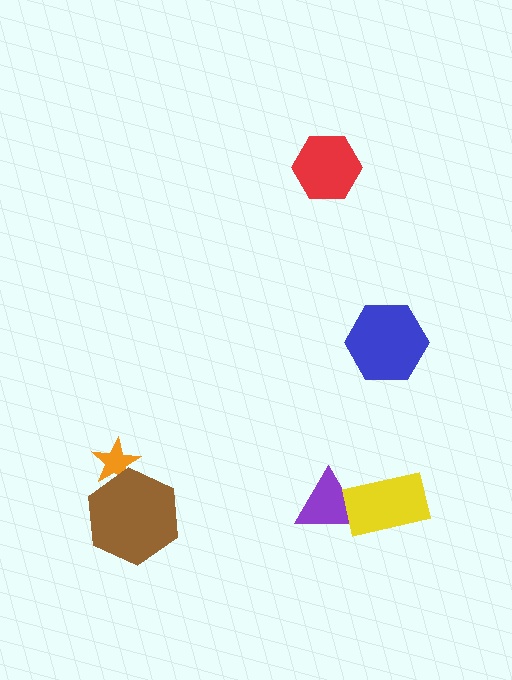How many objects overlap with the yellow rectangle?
1 object overlaps with the yellow rectangle.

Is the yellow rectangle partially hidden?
No, no other shape covers it.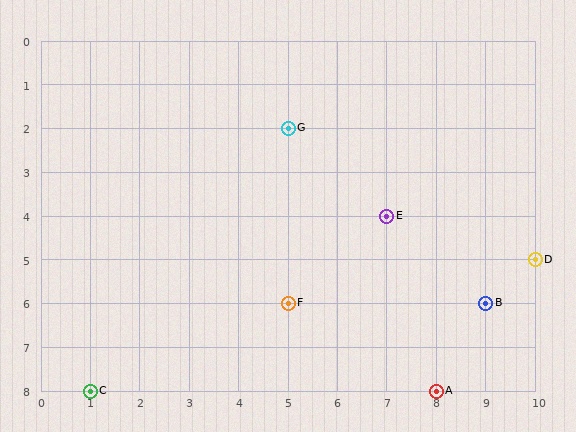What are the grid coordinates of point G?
Point G is at grid coordinates (5, 2).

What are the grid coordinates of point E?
Point E is at grid coordinates (7, 4).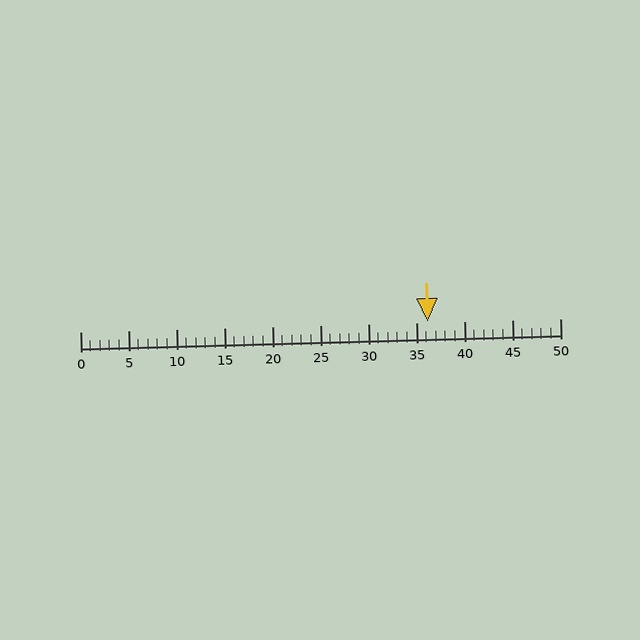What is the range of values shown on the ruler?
The ruler shows values from 0 to 50.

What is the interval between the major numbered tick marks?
The major tick marks are spaced 5 units apart.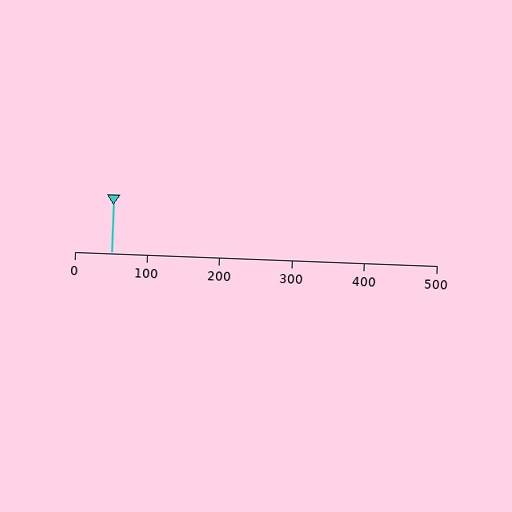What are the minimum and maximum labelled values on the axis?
The axis runs from 0 to 500.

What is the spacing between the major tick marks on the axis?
The major ticks are spaced 100 apart.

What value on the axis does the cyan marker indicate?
The marker indicates approximately 50.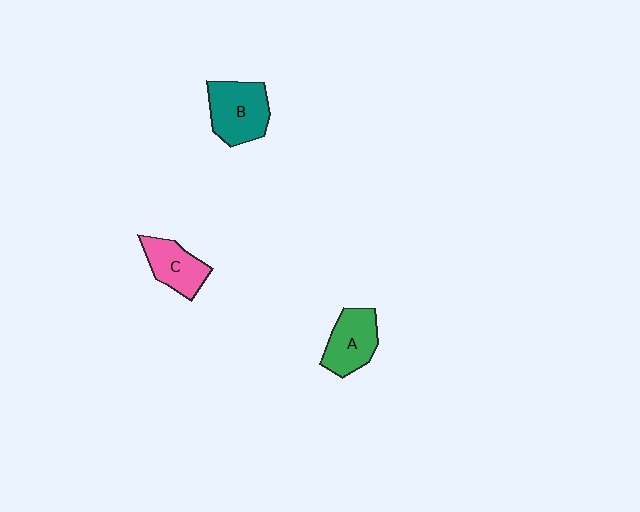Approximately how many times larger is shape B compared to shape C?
Approximately 1.3 times.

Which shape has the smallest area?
Shape C (pink).